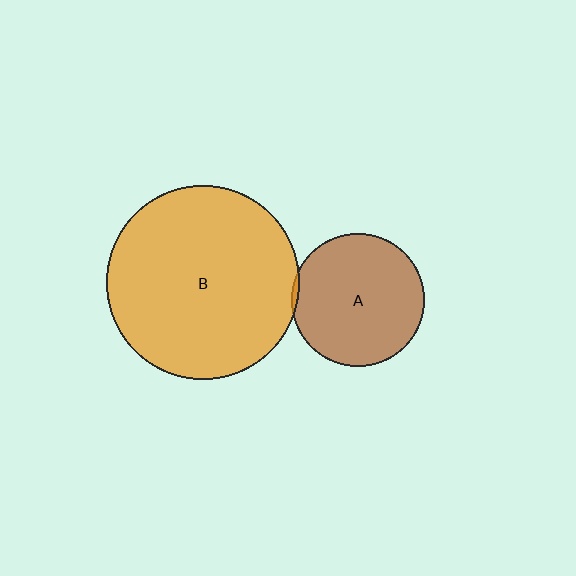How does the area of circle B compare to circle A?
Approximately 2.1 times.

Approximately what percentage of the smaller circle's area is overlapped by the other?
Approximately 5%.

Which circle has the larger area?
Circle B (orange).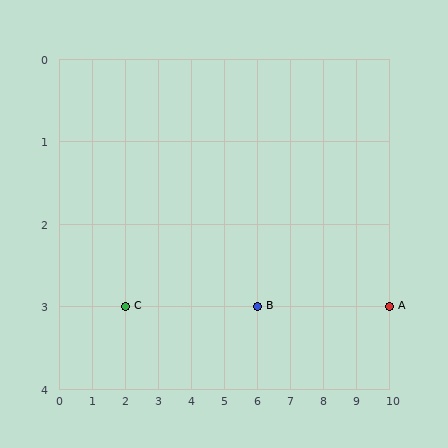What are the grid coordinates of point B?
Point B is at grid coordinates (6, 3).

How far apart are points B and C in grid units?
Points B and C are 4 columns apart.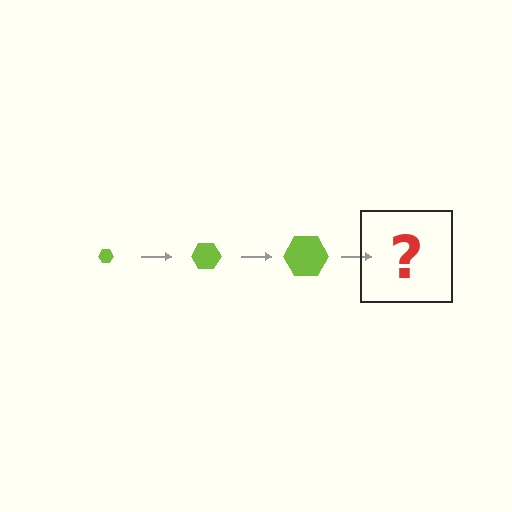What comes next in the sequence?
The next element should be a lime hexagon, larger than the previous one.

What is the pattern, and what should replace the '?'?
The pattern is that the hexagon gets progressively larger each step. The '?' should be a lime hexagon, larger than the previous one.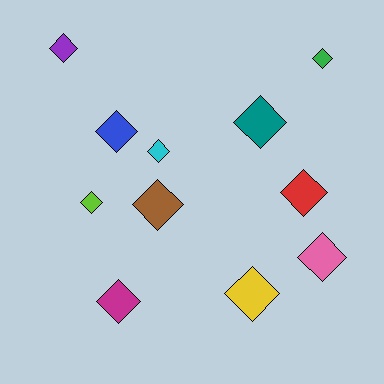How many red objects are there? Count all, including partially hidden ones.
There is 1 red object.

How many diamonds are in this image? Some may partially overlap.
There are 11 diamonds.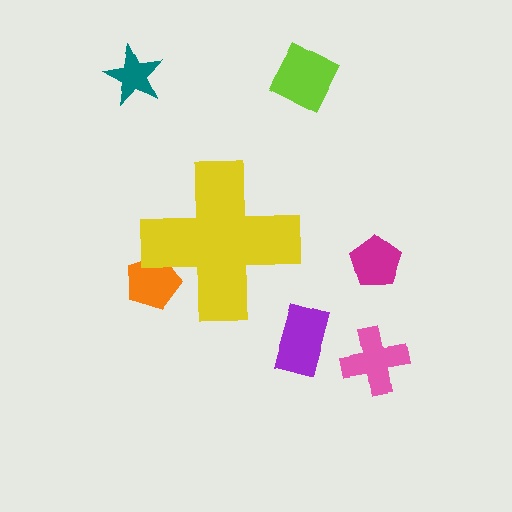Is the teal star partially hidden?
No, the teal star is fully visible.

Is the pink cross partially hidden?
No, the pink cross is fully visible.